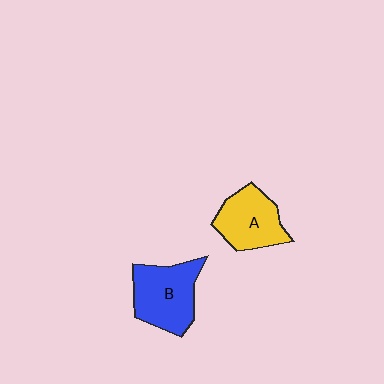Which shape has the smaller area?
Shape A (yellow).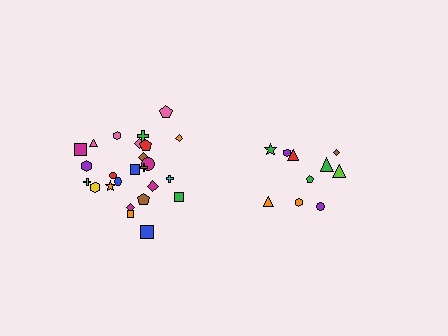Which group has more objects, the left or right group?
The left group.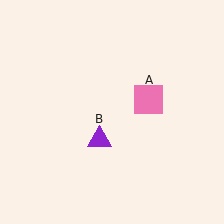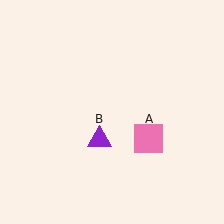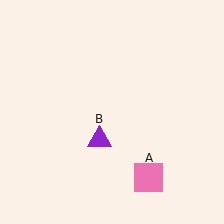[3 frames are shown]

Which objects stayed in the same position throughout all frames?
Purple triangle (object B) remained stationary.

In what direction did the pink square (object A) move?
The pink square (object A) moved down.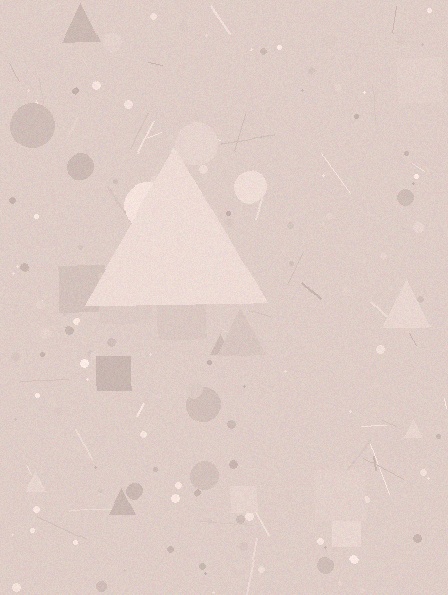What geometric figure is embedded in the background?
A triangle is embedded in the background.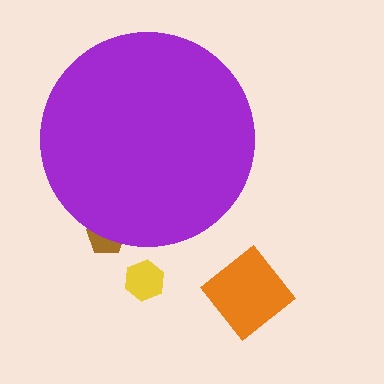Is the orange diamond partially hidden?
No, the orange diamond is fully visible.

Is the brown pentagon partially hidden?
Yes, the brown pentagon is partially hidden behind the purple circle.